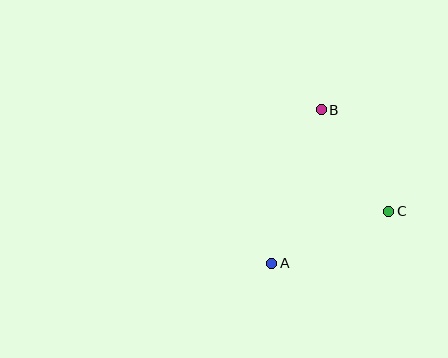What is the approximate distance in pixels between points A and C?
The distance between A and C is approximately 128 pixels.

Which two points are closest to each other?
Points B and C are closest to each other.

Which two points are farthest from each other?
Points A and B are farthest from each other.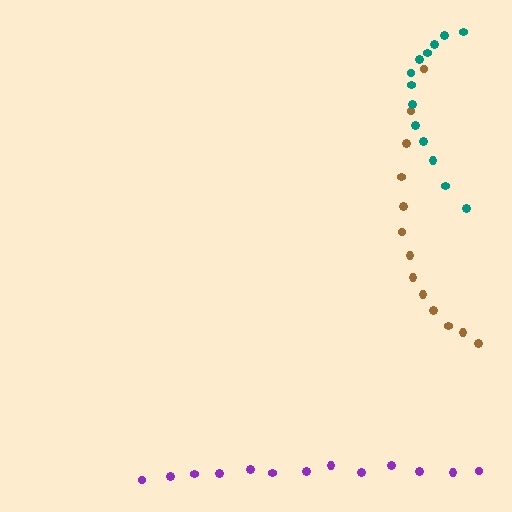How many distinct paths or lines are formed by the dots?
There are 3 distinct paths.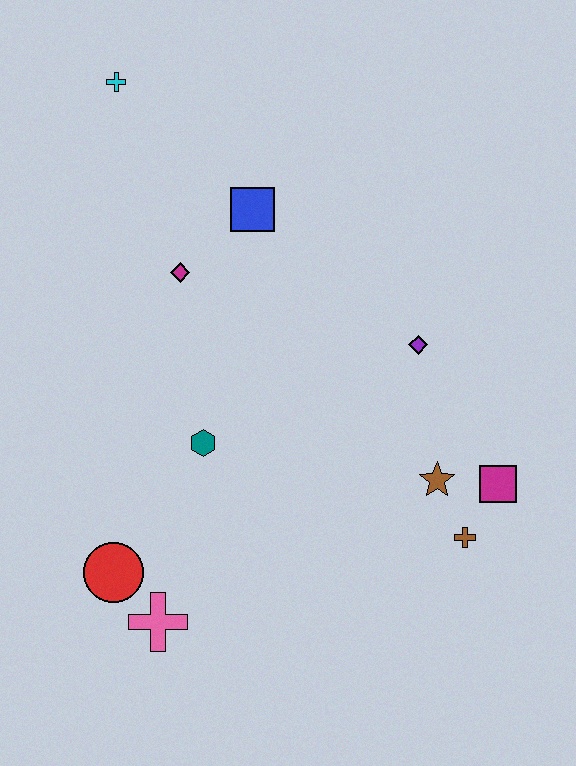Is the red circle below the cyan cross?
Yes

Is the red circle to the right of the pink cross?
No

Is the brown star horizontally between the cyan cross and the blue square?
No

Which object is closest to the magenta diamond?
The blue square is closest to the magenta diamond.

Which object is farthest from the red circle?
The cyan cross is farthest from the red circle.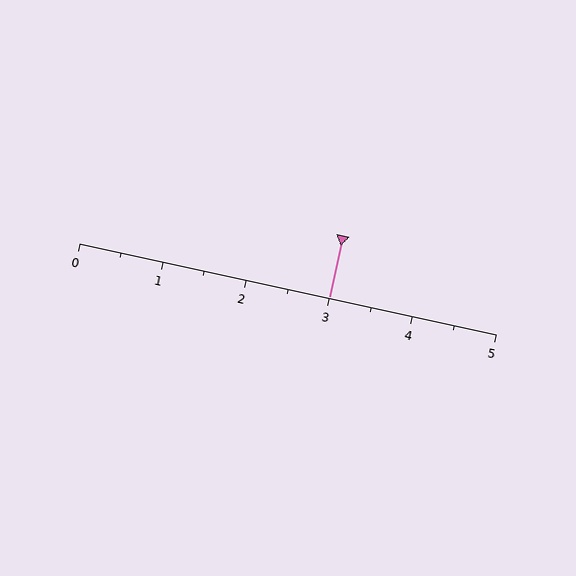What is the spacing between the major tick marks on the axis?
The major ticks are spaced 1 apart.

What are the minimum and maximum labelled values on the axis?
The axis runs from 0 to 5.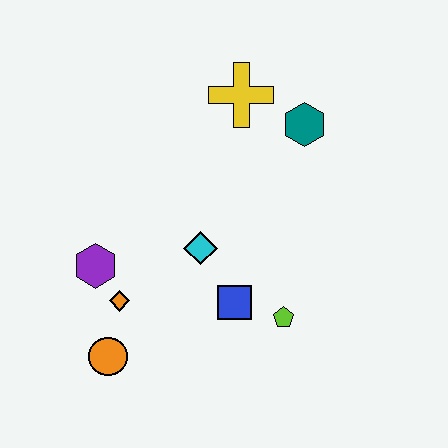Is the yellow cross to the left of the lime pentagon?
Yes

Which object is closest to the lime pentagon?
The blue square is closest to the lime pentagon.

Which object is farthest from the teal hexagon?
The orange circle is farthest from the teal hexagon.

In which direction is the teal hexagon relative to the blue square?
The teal hexagon is above the blue square.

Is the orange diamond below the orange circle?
No